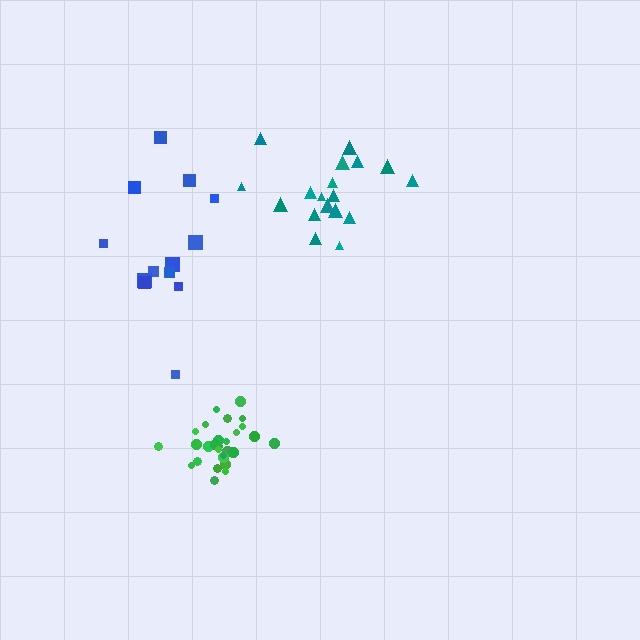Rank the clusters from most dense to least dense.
green, teal, blue.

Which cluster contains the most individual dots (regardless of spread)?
Green (28).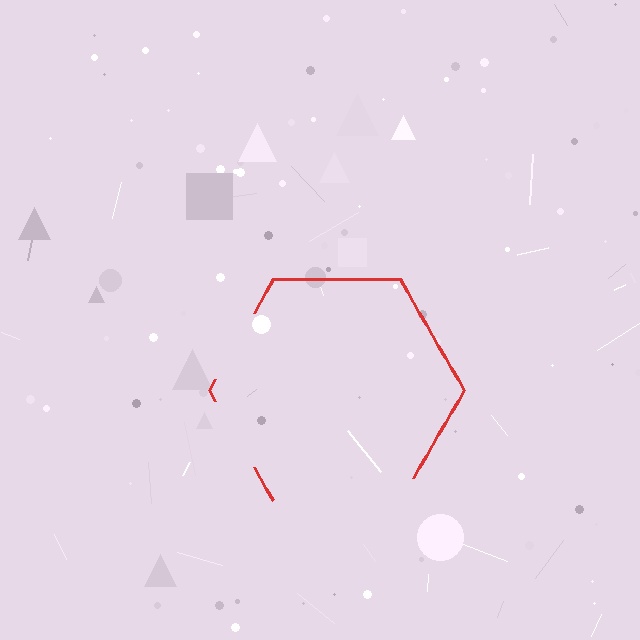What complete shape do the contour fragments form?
The contour fragments form a hexagon.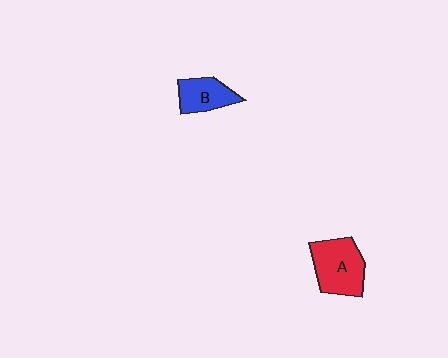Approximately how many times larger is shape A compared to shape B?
Approximately 1.5 times.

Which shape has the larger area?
Shape A (red).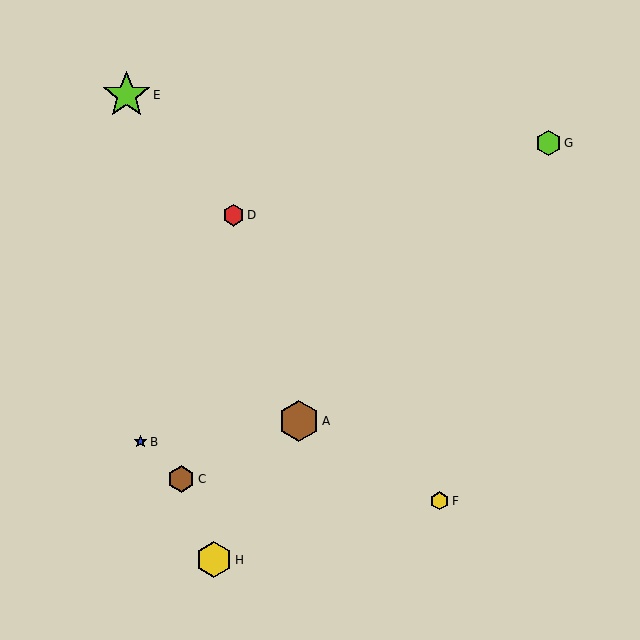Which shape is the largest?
The lime star (labeled E) is the largest.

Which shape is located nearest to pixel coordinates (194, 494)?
The brown hexagon (labeled C) at (181, 479) is nearest to that location.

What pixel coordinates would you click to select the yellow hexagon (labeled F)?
Click at (440, 501) to select the yellow hexagon F.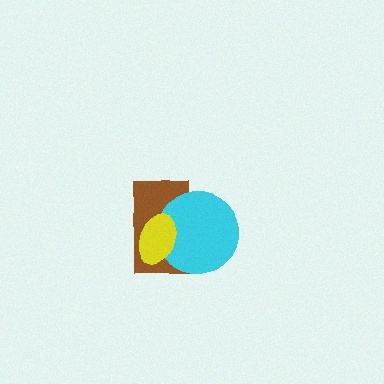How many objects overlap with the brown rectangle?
2 objects overlap with the brown rectangle.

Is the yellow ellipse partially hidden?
No, no other shape covers it.